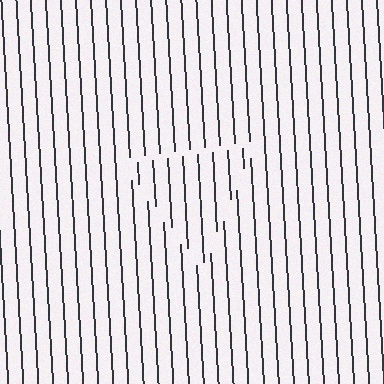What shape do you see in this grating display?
An illusory triangle. The interior of the shape contains the same grating, shifted by half a period — the contour is defined by the phase discontinuity where line-ends from the inner and outer gratings abut.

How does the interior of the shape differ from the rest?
The interior of the shape contains the same grating, shifted by half a period — the contour is defined by the phase discontinuity where line-ends from the inner and outer gratings abut.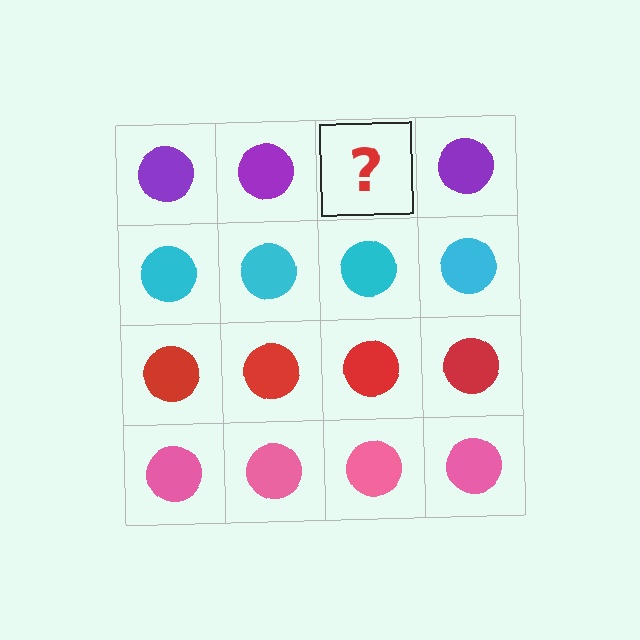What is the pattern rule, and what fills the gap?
The rule is that each row has a consistent color. The gap should be filled with a purple circle.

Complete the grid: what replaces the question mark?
The question mark should be replaced with a purple circle.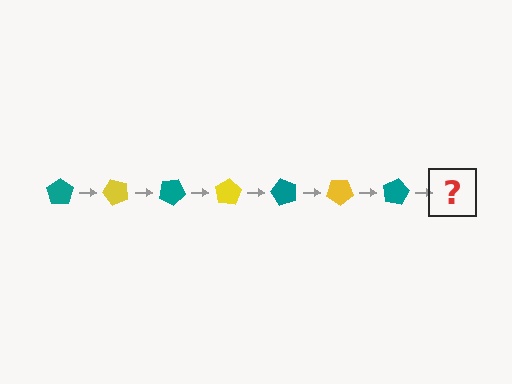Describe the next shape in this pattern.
It should be a yellow pentagon, rotated 350 degrees from the start.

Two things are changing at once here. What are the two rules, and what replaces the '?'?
The two rules are that it rotates 50 degrees each step and the color cycles through teal and yellow. The '?' should be a yellow pentagon, rotated 350 degrees from the start.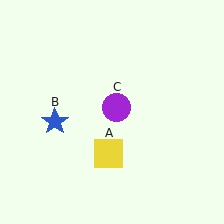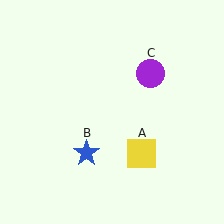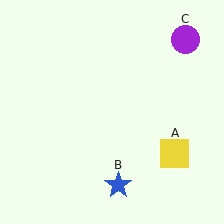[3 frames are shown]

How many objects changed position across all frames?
3 objects changed position: yellow square (object A), blue star (object B), purple circle (object C).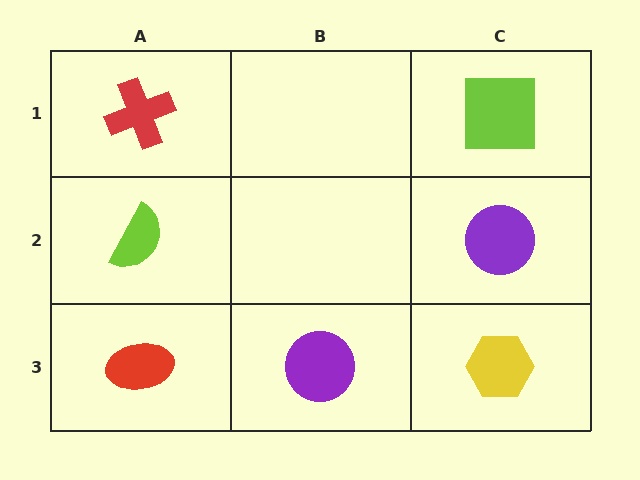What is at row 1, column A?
A red cross.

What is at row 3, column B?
A purple circle.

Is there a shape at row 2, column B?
No, that cell is empty.